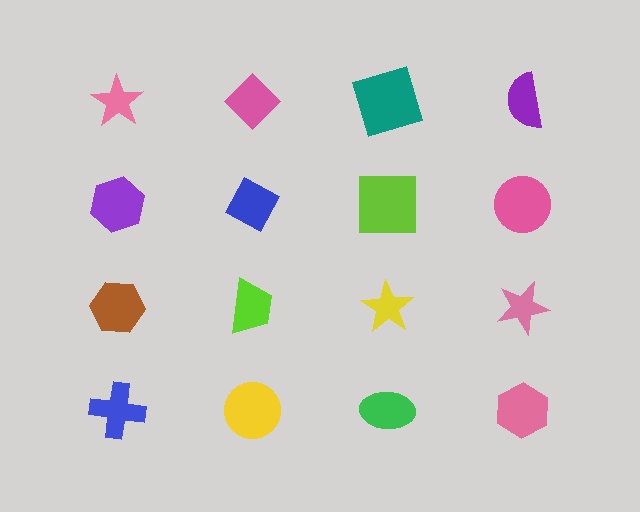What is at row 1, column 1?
A pink star.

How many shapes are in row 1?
4 shapes.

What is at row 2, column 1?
A purple hexagon.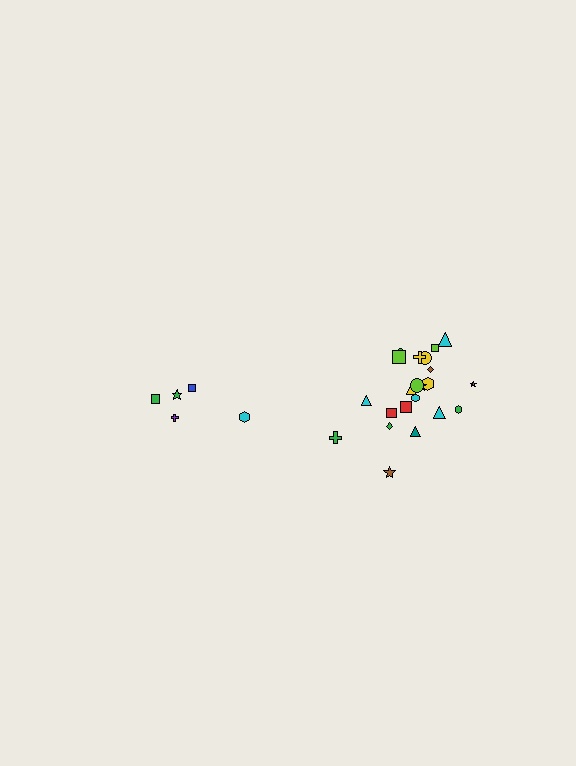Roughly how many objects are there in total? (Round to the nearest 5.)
Roughly 25 objects in total.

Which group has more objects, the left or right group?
The right group.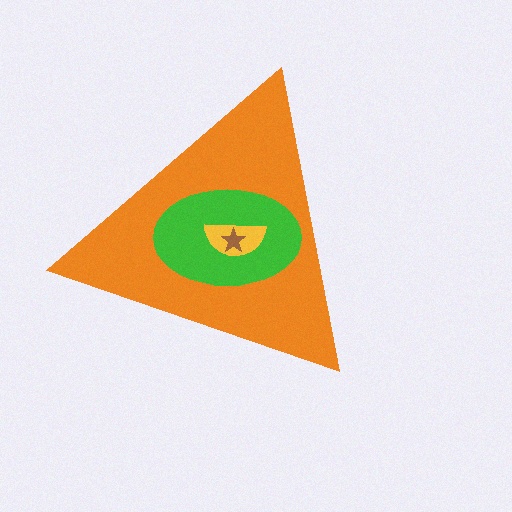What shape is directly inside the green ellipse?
The yellow semicircle.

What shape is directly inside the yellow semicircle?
The brown star.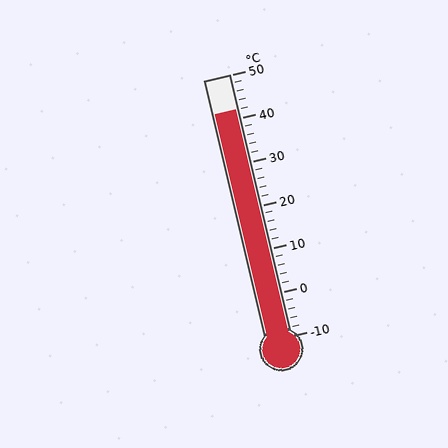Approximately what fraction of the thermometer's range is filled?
The thermometer is filled to approximately 85% of its range.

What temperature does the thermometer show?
The thermometer shows approximately 42°C.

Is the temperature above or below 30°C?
The temperature is above 30°C.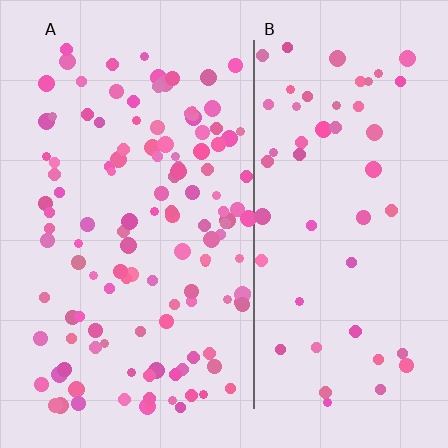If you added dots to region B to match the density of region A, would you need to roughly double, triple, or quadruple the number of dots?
Approximately double.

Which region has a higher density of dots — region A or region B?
A (the left).